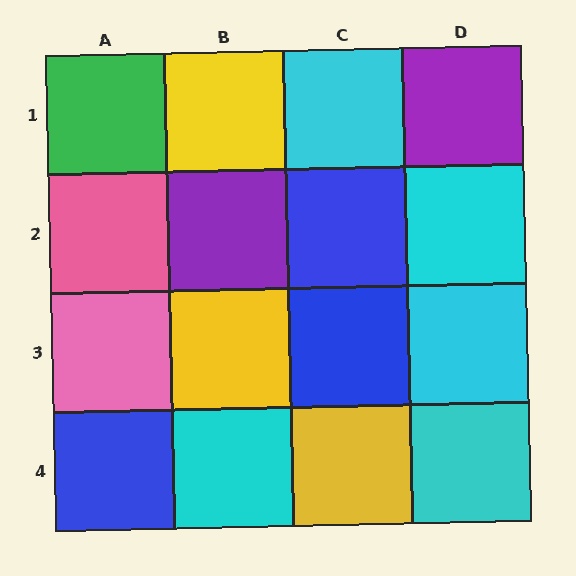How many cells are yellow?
3 cells are yellow.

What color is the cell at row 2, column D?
Cyan.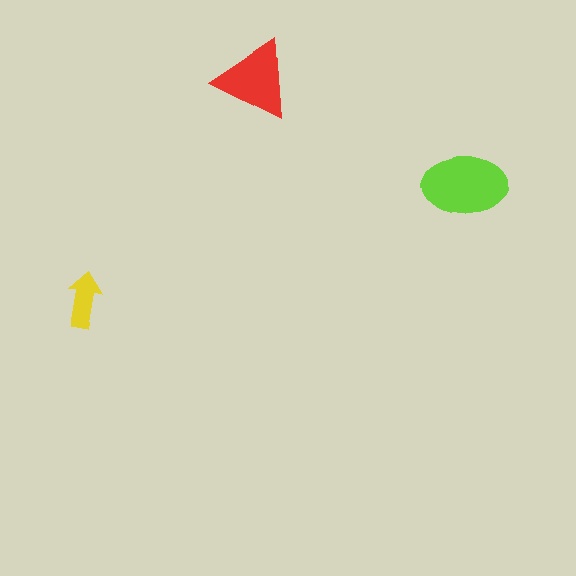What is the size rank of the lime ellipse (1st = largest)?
1st.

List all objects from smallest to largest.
The yellow arrow, the red triangle, the lime ellipse.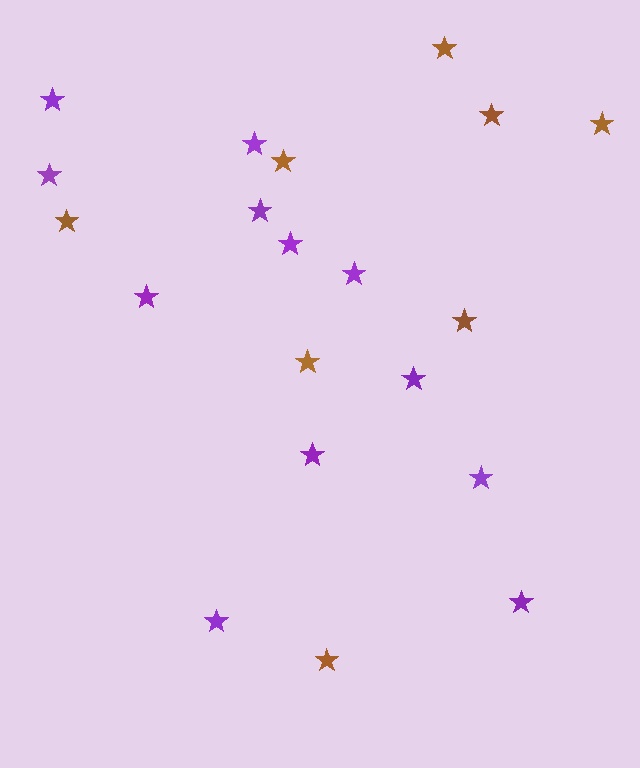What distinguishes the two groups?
There are 2 groups: one group of brown stars (8) and one group of purple stars (12).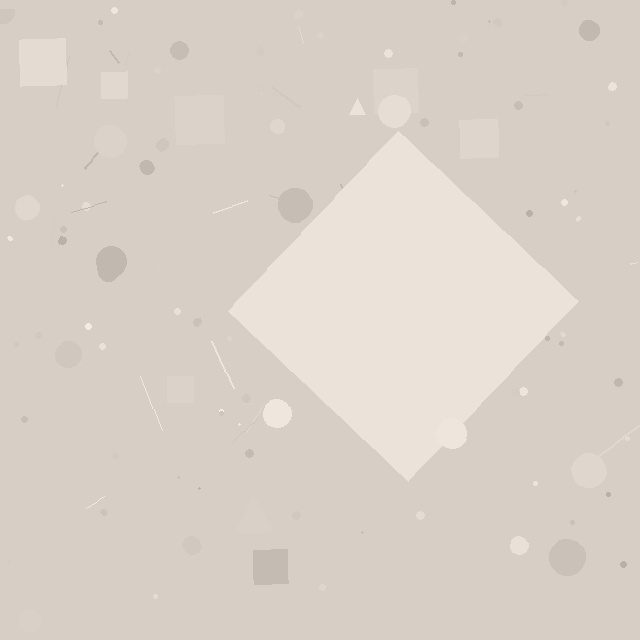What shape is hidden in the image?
A diamond is hidden in the image.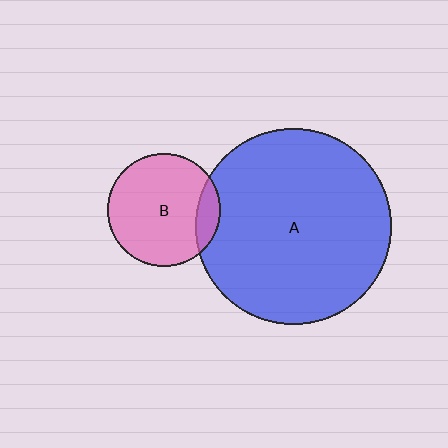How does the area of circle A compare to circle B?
Approximately 3.0 times.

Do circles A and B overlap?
Yes.